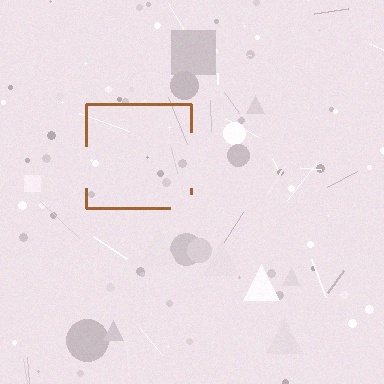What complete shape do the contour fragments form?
The contour fragments form a square.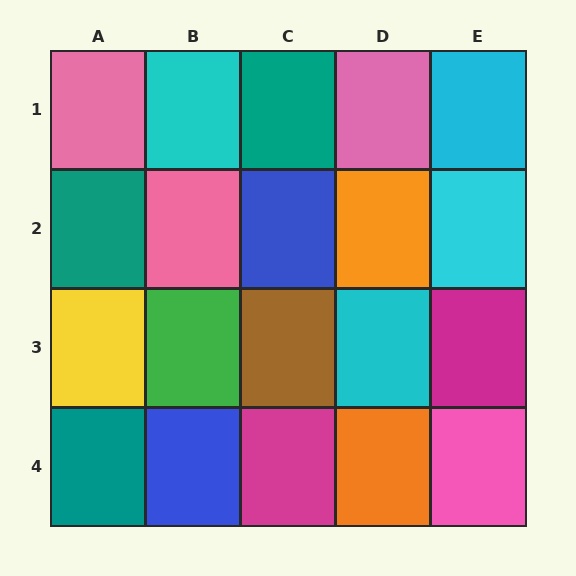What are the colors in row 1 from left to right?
Pink, cyan, teal, pink, cyan.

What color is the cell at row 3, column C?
Brown.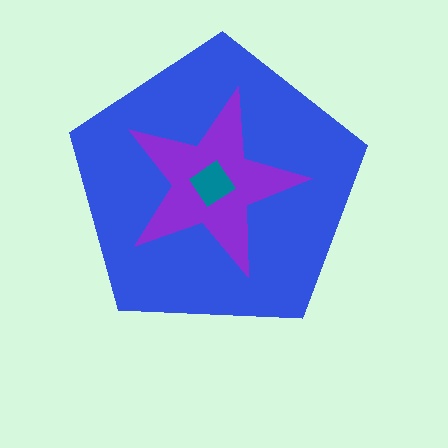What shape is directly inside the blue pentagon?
The purple star.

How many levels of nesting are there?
3.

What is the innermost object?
The teal diamond.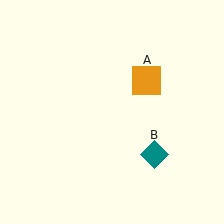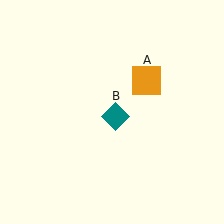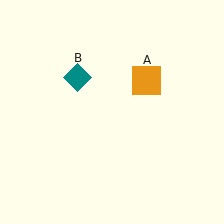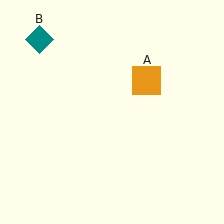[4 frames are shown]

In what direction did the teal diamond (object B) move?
The teal diamond (object B) moved up and to the left.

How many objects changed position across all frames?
1 object changed position: teal diamond (object B).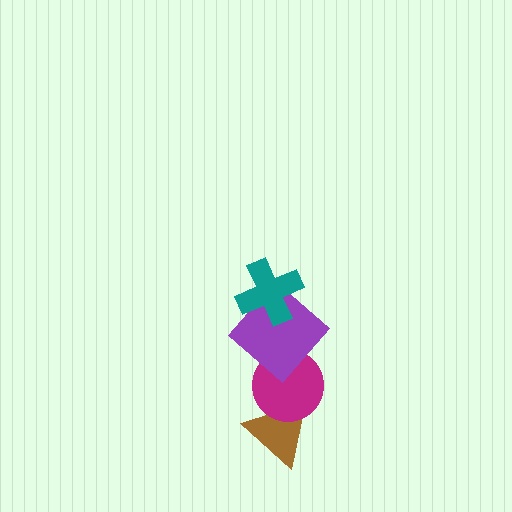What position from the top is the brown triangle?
The brown triangle is 4th from the top.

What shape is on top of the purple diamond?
The teal cross is on top of the purple diamond.